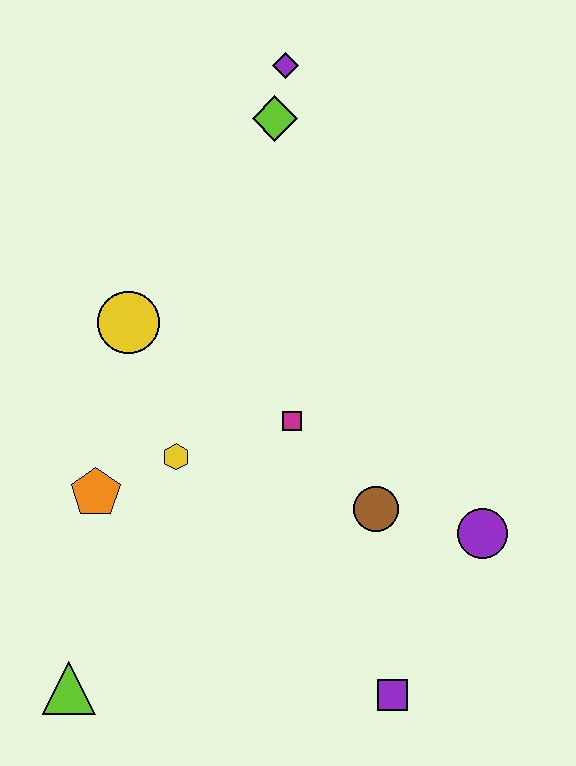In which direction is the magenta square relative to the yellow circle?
The magenta square is to the right of the yellow circle.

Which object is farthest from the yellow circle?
The purple square is farthest from the yellow circle.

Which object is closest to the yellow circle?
The yellow hexagon is closest to the yellow circle.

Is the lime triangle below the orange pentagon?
Yes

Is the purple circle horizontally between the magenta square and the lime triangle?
No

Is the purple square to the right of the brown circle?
Yes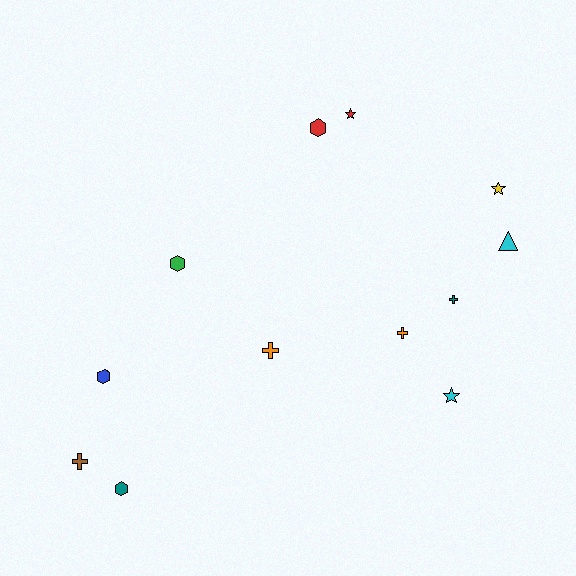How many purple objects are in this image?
There are no purple objects.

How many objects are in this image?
There are 12 objects.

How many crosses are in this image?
There are 4 crosses.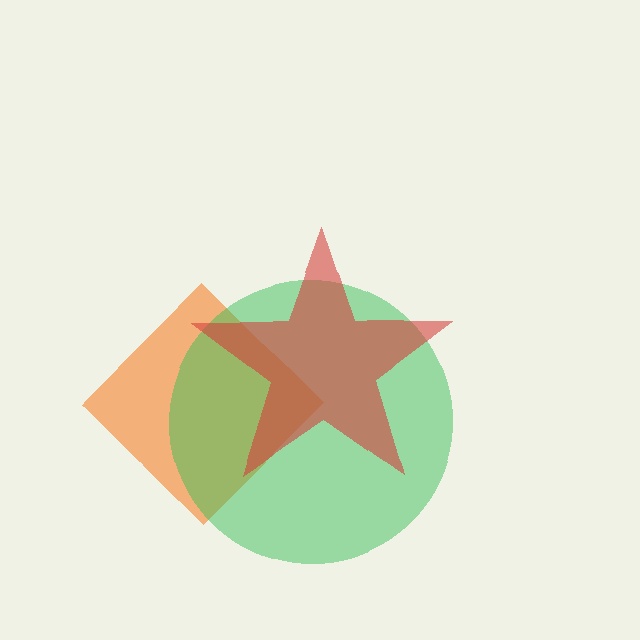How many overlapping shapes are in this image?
There are 3 overlapping shapes in the image.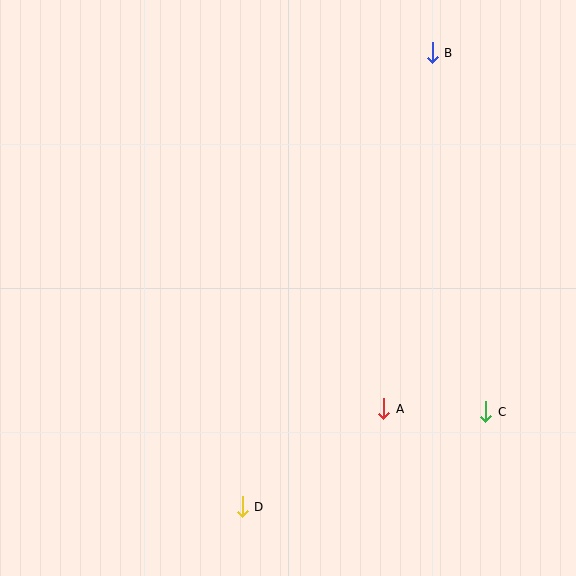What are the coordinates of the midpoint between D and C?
The midpoint between D and C is at (364, 459).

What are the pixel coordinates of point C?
Point C is at (486, 412).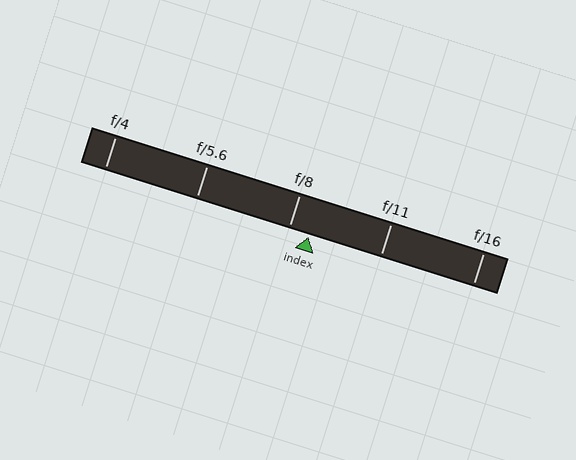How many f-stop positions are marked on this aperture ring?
There are 5 f-stop positions marked.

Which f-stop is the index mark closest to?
The index mark is closest to f/8.